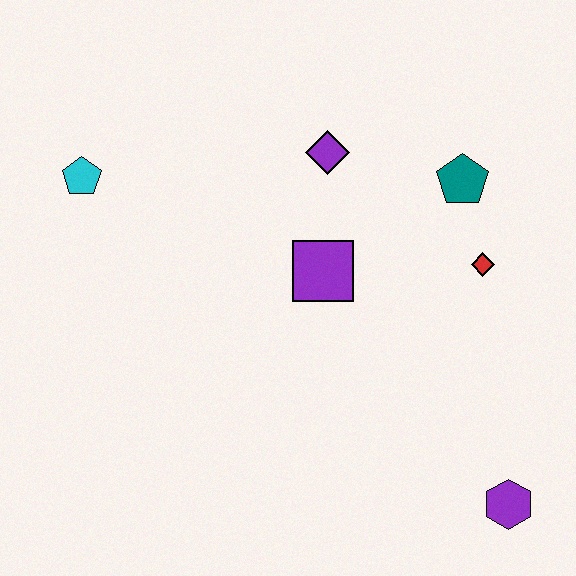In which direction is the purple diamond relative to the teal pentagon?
The purple diamond is to the left of the teal pentagon.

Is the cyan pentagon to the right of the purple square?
No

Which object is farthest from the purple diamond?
The purple hexagon is farthest from the purple diamond.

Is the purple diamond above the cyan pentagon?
Yes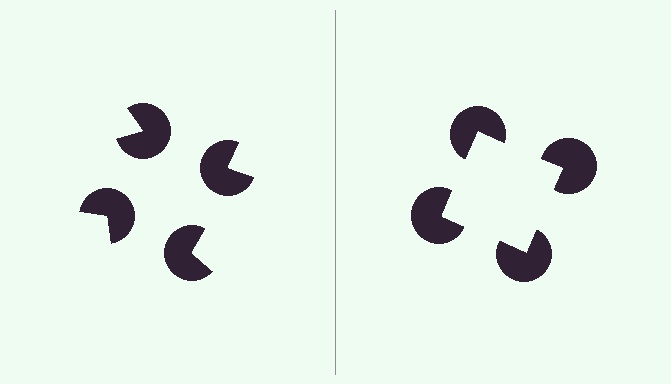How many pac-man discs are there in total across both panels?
8 — 4 on each side.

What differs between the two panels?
The pac-man discs are positioned identically on both sides; only the wedge orientations differ. On the right they align to a square; on the left they are misaligned.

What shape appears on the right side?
An illusory square.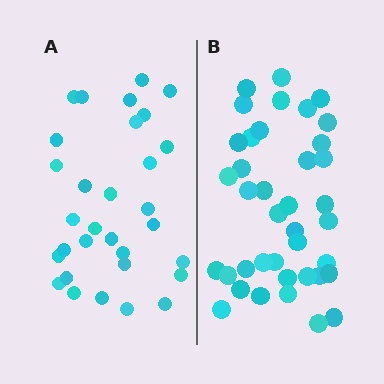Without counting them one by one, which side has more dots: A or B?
Region B (the right region) has more dots.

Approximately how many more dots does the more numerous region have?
Region B has roughly 8 or so more dots than region A.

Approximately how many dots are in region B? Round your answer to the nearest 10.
About 40 dots. (The exact count is 39, which rounds to 40.)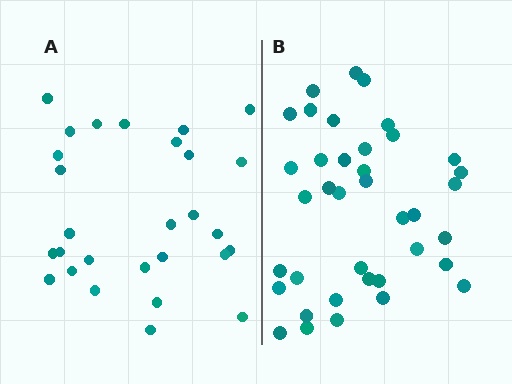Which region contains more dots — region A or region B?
Region B (the right region) has more dots.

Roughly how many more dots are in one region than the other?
Region B has roughly 10 or so more dots than region A.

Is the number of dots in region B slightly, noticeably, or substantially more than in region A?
Region B has noticeably more, but not dramatically so. The ratio is roughly 1.4 to 1.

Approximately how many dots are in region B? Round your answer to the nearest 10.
About 40 dots. (The exact count is 38, which rounds to 40.)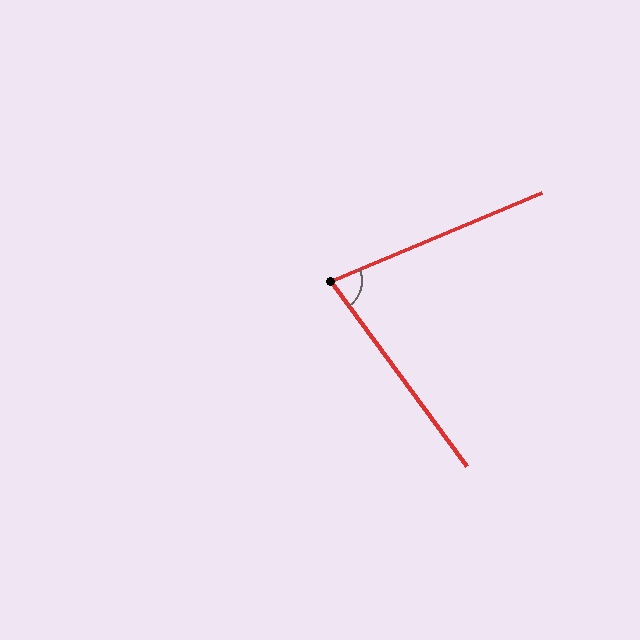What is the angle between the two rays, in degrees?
Approximately 76 degrees.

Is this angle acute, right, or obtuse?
It is acute.